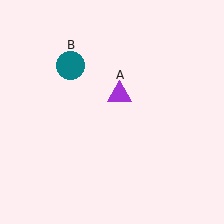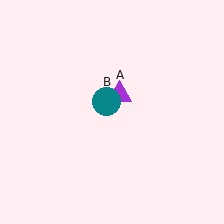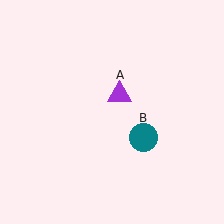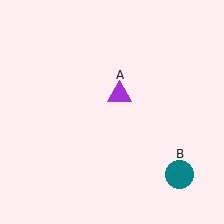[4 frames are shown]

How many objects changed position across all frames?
1 object changed position: teal circle (object B).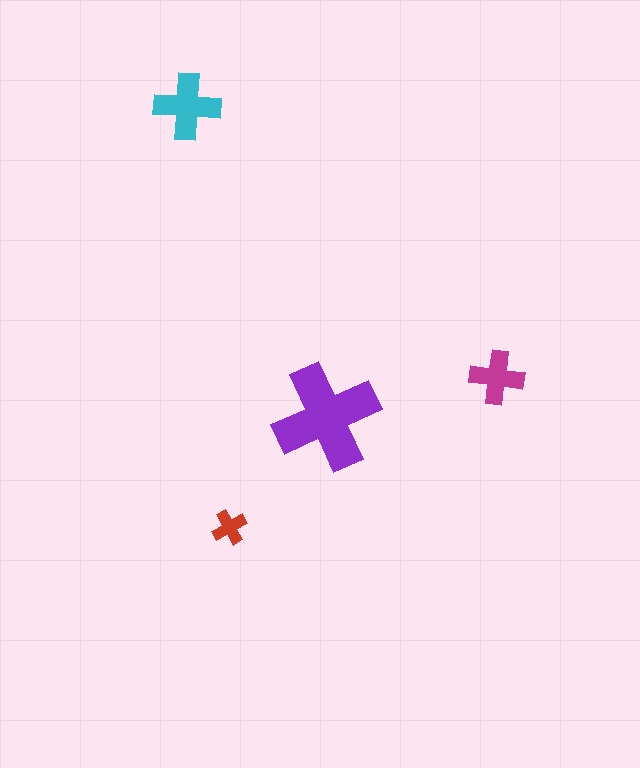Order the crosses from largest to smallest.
the purple one, the cyan one, the magenta one, the red one.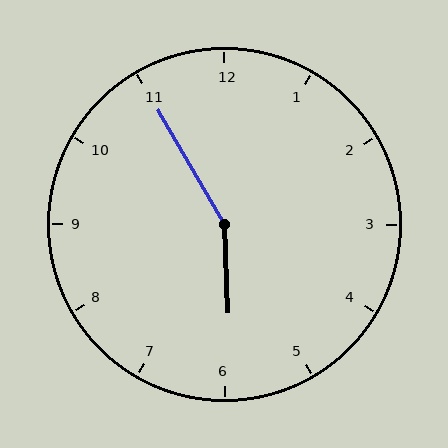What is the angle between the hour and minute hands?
Approximately 152 degrees.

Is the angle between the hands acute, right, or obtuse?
It is obtuse.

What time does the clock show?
5:55.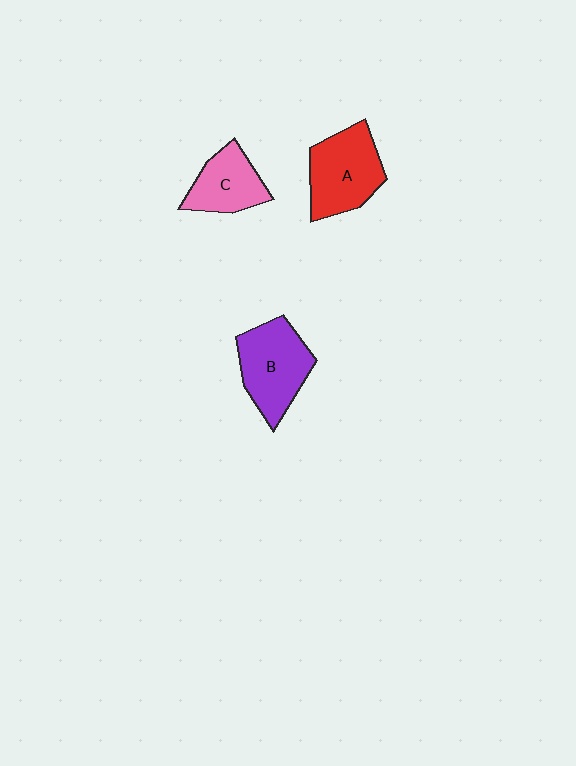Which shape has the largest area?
Shape B (purple).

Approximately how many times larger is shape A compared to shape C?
Approximately 1.3 times.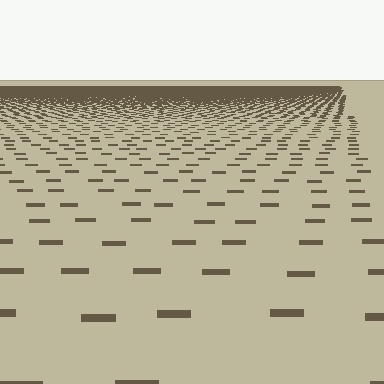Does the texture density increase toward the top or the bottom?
Density increases toward the top.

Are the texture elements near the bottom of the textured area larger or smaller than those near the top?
Larger. Near the bottom, elements are closer to the viewer and appear at a bigger on-screen size.